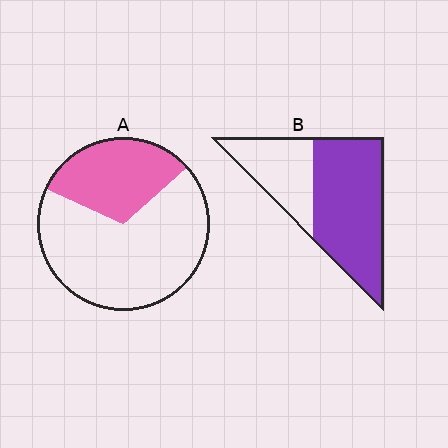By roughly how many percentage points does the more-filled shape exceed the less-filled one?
By roughly 35 percentage points (B over A).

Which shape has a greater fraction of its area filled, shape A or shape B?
Shape B.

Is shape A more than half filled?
No.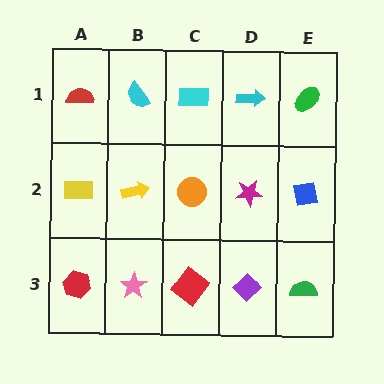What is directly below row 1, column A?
A yellow rectangle.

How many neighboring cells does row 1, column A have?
2.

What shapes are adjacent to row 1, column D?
A magenta star (row 2, column D), a cyan rectangle (row 1, column C), a green ellipse (row 1, column E).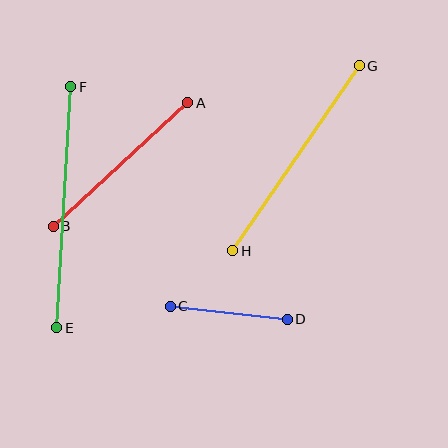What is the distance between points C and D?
The distance is approximately 118 pixels.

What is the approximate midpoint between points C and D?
The midpoint is at approximately (229, 313) pixels.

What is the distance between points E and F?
The distance is approximately 242 pixels.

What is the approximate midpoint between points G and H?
The midpoint is at approximately (296, 158) pixels.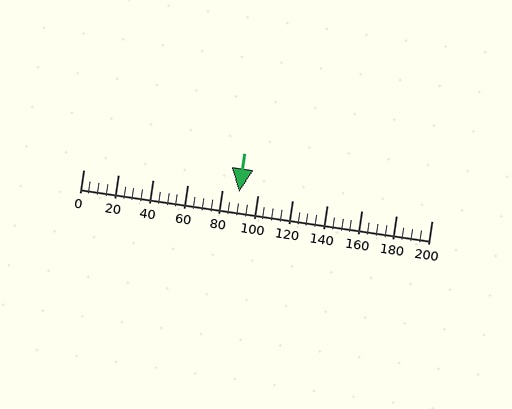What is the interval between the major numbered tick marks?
The major tick marks are spaced 20 units apart.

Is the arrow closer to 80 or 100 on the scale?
The arrow is closer to 80.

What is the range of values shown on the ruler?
The ruler shows values from 0 to 200.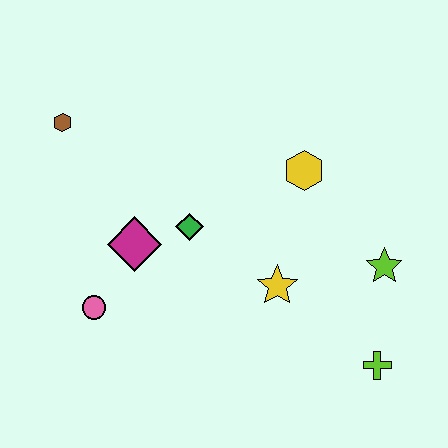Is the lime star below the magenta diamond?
Yes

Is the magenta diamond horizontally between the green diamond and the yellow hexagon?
No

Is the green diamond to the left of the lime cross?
Yes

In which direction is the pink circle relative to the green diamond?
The pink circle is to the left of the green diamond.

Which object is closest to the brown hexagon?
The magenta diamond is closest to the brown hexagon.